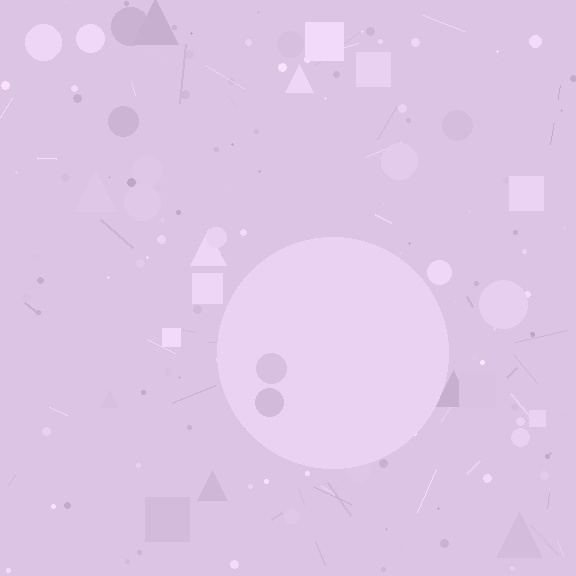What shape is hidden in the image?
A circle is hidden in the image.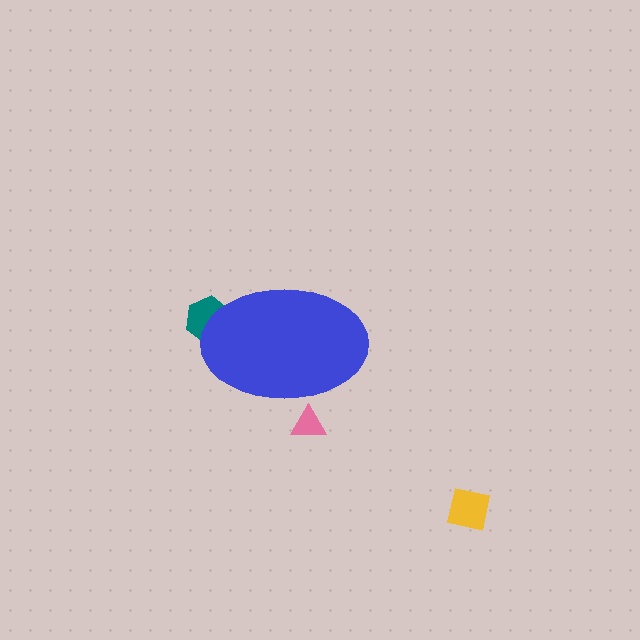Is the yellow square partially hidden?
No, the yellow square is fully visible.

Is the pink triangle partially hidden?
Yes, the pink triangle is partially hidden behind the blue ellipse.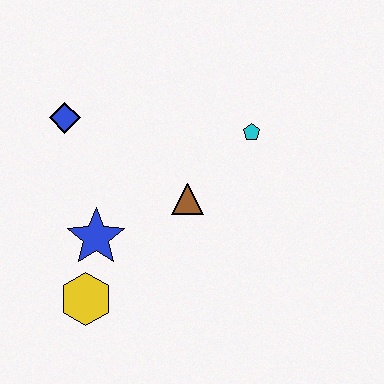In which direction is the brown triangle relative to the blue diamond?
The brown triangle is to the right of the blue diamond.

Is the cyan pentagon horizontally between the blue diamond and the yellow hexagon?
No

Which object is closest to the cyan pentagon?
The brown triangle is closest to the cyan pentagon.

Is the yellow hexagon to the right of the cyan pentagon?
No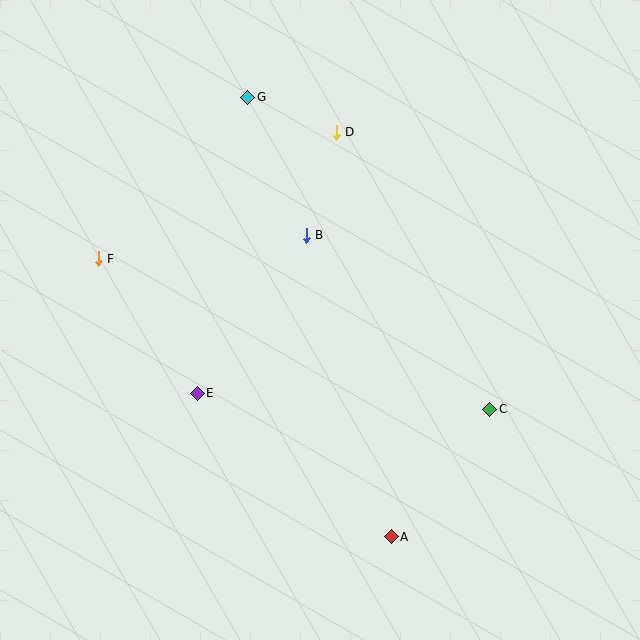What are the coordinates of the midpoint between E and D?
The midpoint between E and D is at (267, 263).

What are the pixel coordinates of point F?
Point F is at (98, 259).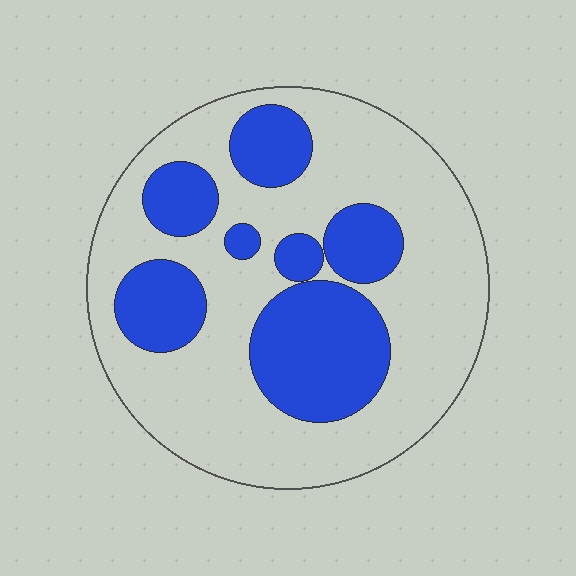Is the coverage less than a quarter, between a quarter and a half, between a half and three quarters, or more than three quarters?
Between a quarter and a half.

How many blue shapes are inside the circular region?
7.